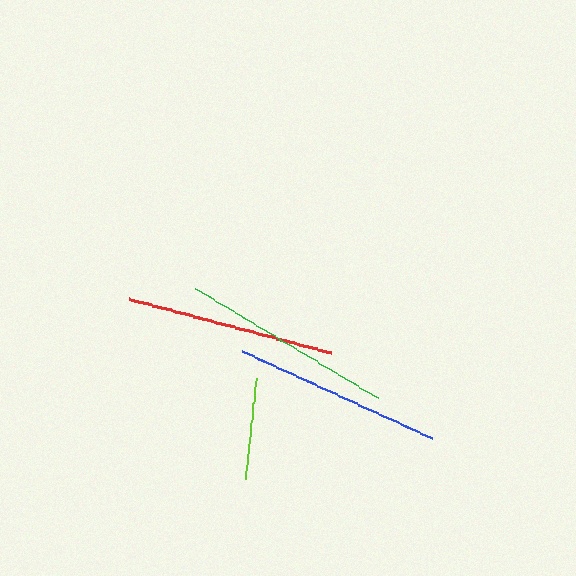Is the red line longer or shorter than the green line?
The green line is longer than the red line.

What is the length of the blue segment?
The blue segment is approximately 208 pixels long.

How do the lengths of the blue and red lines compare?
The blue and red lines are approximately the same length.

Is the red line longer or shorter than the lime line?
The red line is longer than the lime line.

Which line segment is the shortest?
The lime line is the shortest at approximately 102 pixels.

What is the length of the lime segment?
The lime segment is approximately 102 pixels long.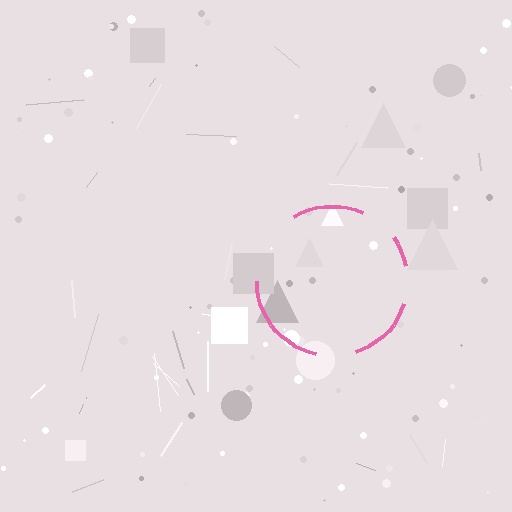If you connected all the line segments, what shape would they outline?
They would outline a circle.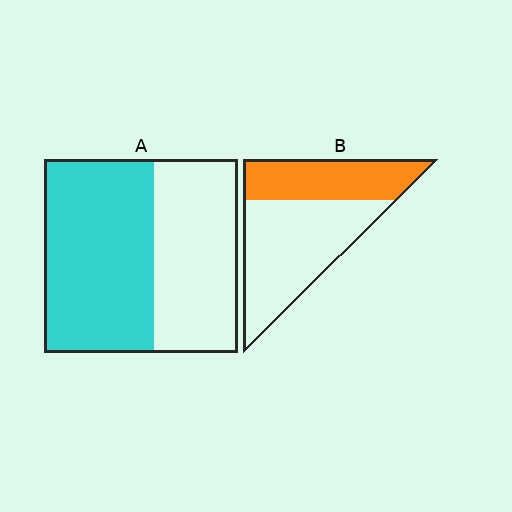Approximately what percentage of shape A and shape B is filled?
A is approximately 55% and B is approximately 40%.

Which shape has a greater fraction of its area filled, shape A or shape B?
Shape A.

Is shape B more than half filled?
No.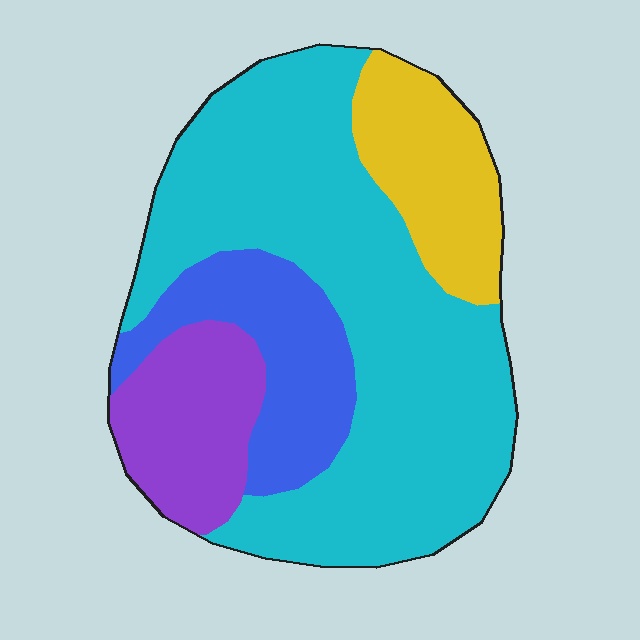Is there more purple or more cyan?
Cyan.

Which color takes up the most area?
Cyan, at roughly 55%.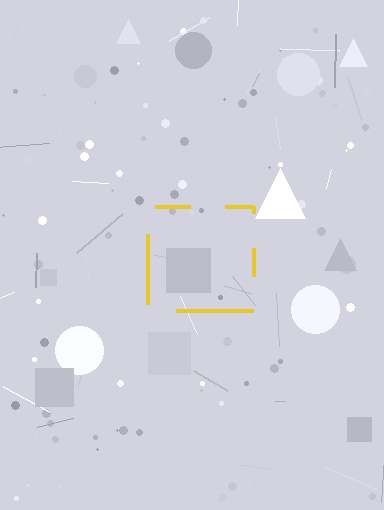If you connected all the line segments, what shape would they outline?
They would outline a square.